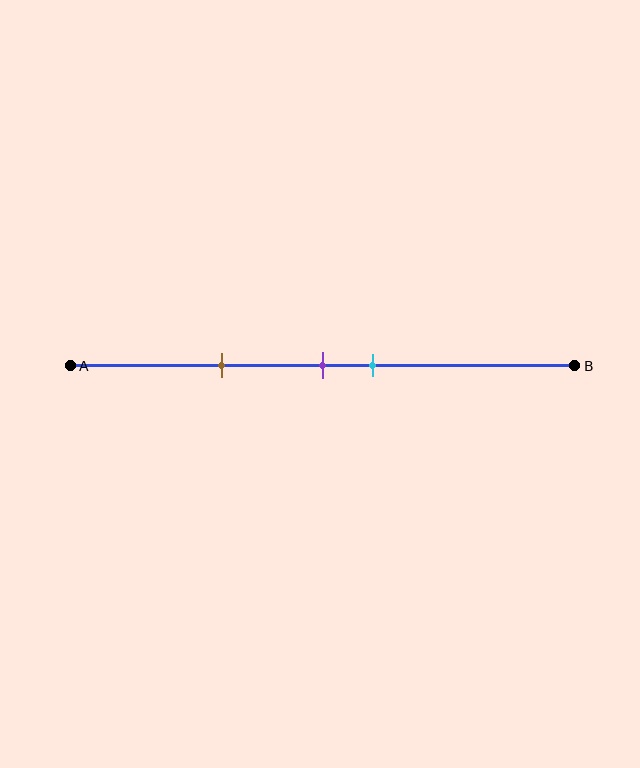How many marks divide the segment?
There are 3 marks dividing the segment.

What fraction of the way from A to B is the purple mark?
The purple mark is approximately 50% (0.5) of the way from A to B.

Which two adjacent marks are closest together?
The purple and cyan marks are the closest adjacent pair.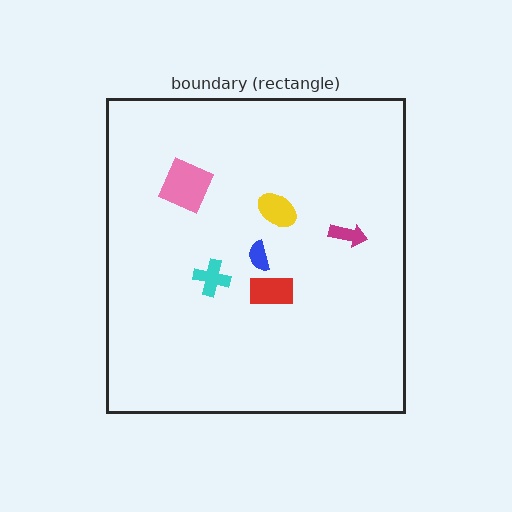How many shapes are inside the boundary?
6 inside, 0 outside.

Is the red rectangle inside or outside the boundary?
Inside.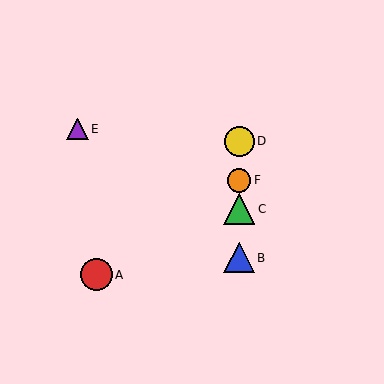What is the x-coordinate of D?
Object D is at x≈239.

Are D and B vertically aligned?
Yes, both are at x≈239.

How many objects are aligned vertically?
4 objects (B, C, D, F) are aligned vertically.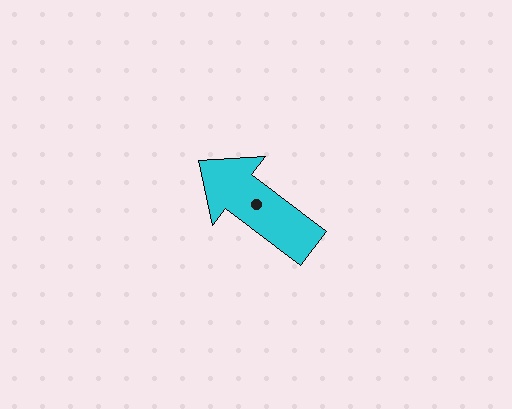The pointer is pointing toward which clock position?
Roughly 10 o'clock.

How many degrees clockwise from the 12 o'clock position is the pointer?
Approximately 307 degrees.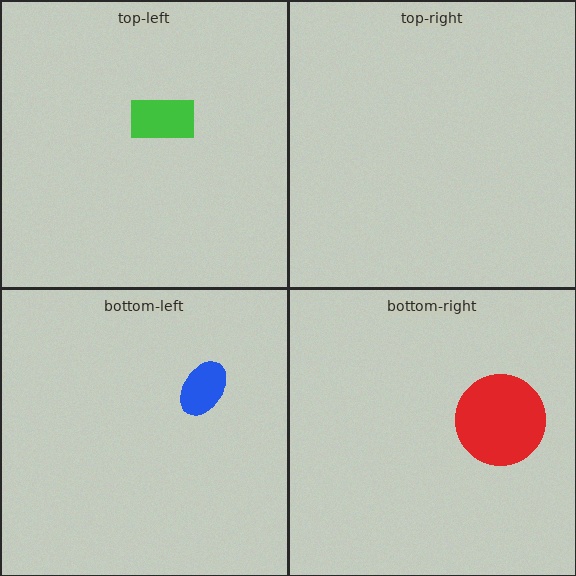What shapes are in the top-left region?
The green rectangle.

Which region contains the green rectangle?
The top-left region.